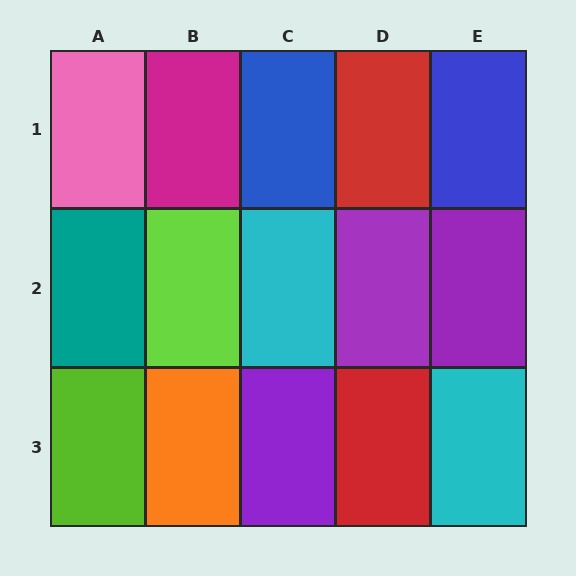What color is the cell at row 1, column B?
Magenta.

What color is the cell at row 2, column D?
Purple.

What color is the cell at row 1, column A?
Pink.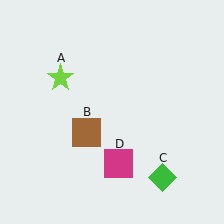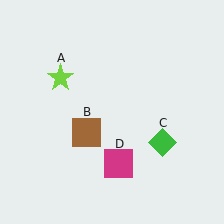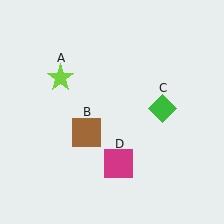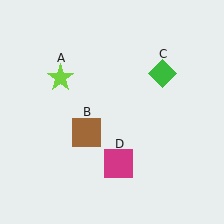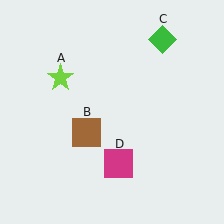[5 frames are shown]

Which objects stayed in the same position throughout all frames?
Lime star (object A) and brown square (object B) and magenta square (object D) remained stationary.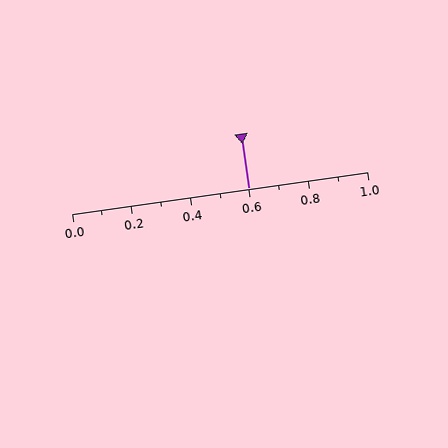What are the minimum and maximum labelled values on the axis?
The axis runs from 0.0 to 1.0.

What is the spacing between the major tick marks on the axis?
The major ticks are spaced 0.2 apart.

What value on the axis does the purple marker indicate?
The marker indicates approximately 0.6.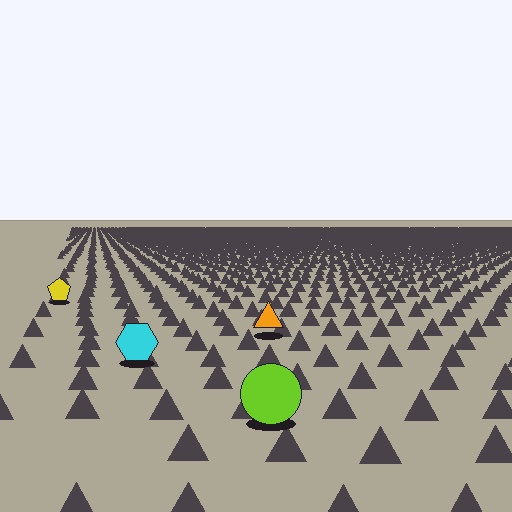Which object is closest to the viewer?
The lime circle is closest. The texture marks near it are larger and more spread out.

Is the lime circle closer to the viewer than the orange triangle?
Yes. The lime circle is closer — you can tell from the texture gradient: the ground texture is coarser near it.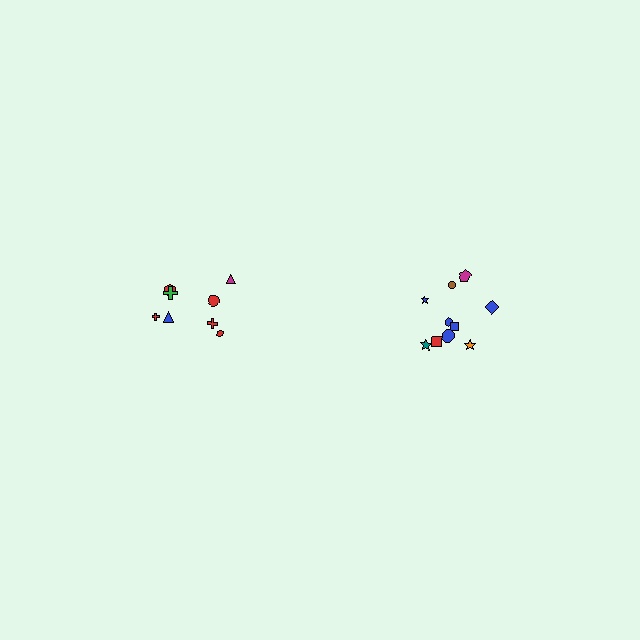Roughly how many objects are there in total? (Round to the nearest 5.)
Roughly 20 objects in total.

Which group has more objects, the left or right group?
The right group.